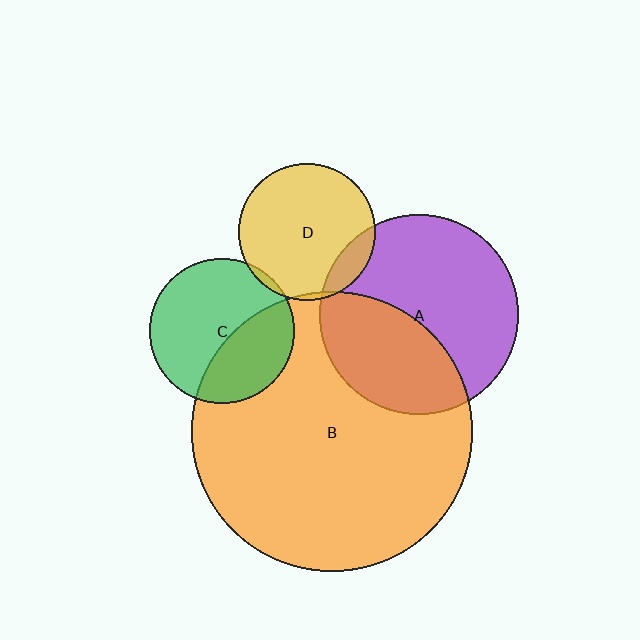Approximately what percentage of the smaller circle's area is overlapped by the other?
Approximately 40%.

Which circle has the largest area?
Circle B (orange).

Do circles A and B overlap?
Yes.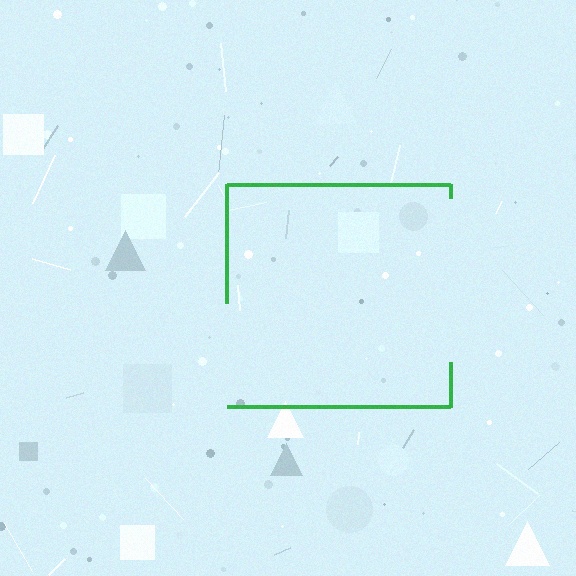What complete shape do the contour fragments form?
The contour fragments form a square.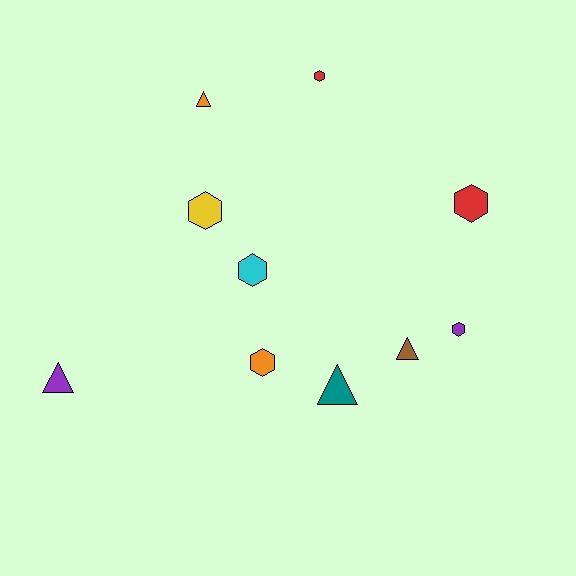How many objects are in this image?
There are 10 objects.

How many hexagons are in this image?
There are 6 hexagons.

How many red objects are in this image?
There are 2 red objects.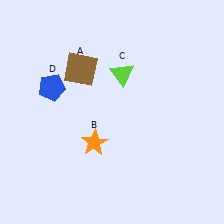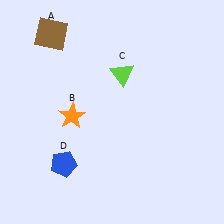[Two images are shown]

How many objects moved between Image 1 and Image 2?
3 objects moved between the two images.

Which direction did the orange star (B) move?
The orange star (B) moved up.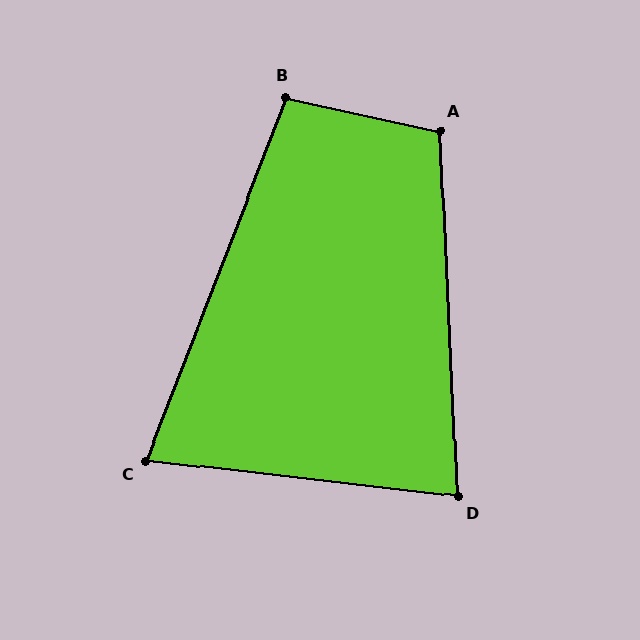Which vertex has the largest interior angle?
A, at approximately 105 degrees.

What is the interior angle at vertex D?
Approximately 81 degrees (acute).